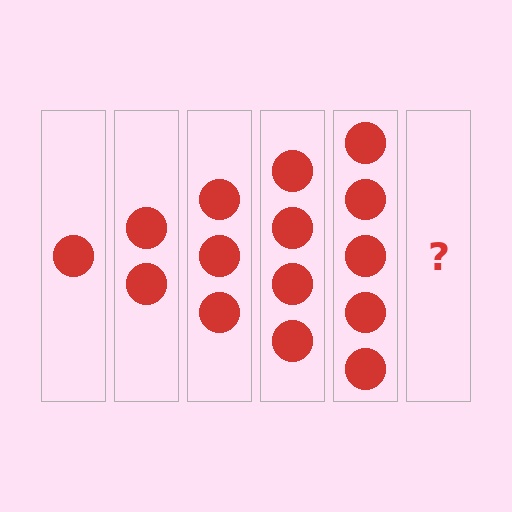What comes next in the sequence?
The next element should be 6 circles.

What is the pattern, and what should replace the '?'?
The pattern is that each step adds one more circle. The '?' should be 6 circles.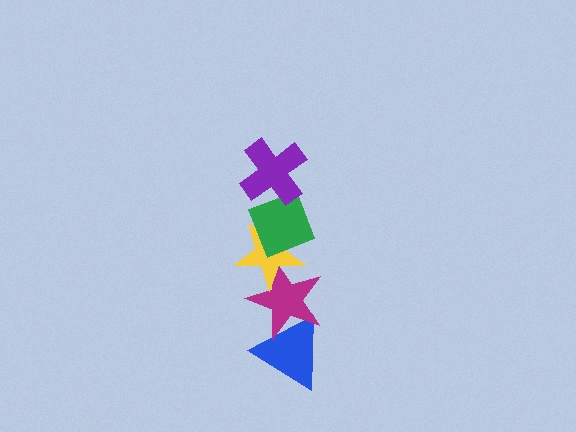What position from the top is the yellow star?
The yellow star is 3rd from the top.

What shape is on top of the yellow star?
The green diamond is on top of the yellow star.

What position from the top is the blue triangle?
The blue triangle is 5th from the top.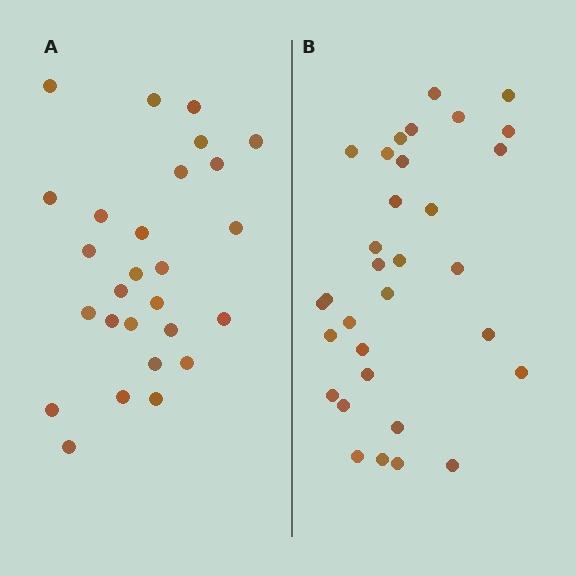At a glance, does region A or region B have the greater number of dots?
Region B (the right region) has more dots.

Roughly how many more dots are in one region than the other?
Region B has about 5 more dots than region A.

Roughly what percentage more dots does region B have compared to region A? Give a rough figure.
About 20% more.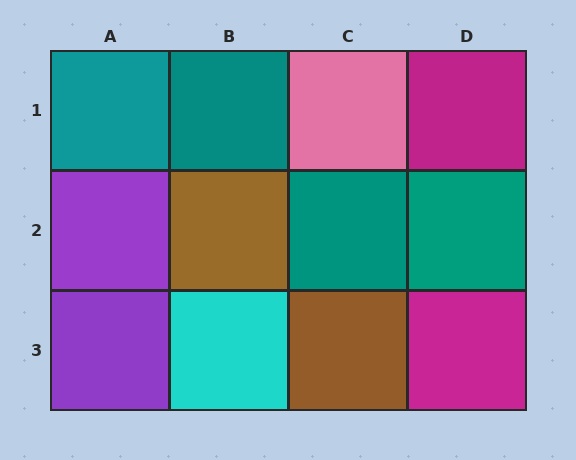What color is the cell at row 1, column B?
Teal.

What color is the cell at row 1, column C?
Pink.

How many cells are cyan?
1 cell is cyan.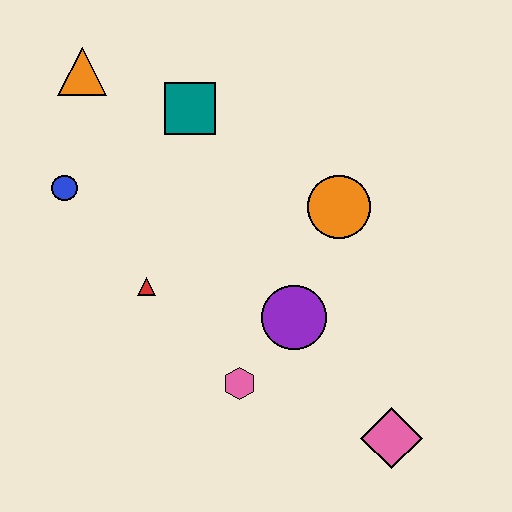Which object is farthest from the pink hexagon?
The orange triangle is farthest from the pink hexagon.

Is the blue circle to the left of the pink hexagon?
Yes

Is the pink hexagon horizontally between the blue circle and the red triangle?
No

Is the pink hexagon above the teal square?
No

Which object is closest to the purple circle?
The pink hexagon is closest to the purple circle.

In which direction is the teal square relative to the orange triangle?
The teal square is to the right of the orange triangle.